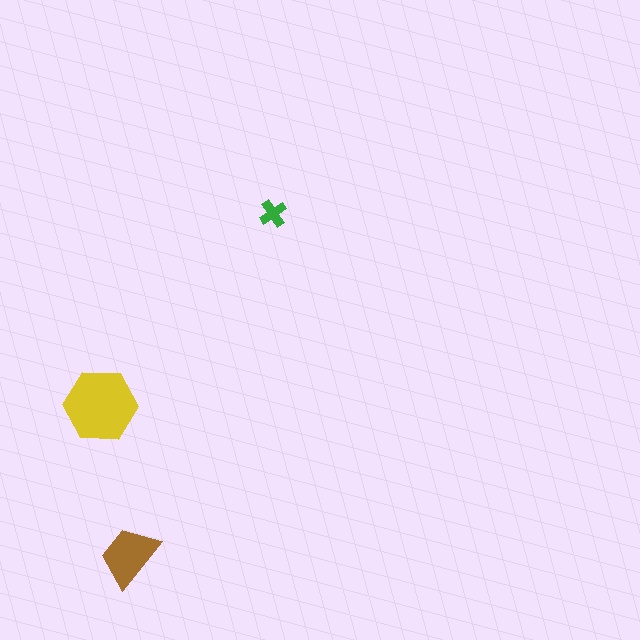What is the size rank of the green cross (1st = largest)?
3rd.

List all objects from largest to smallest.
The yellow hexagon, the brown trapezoid, the green cross.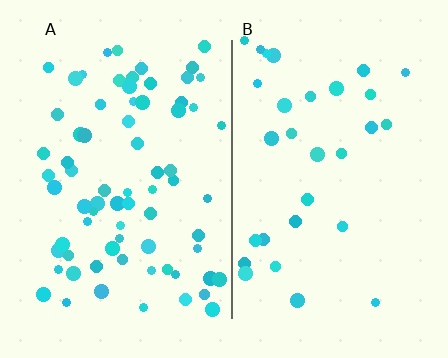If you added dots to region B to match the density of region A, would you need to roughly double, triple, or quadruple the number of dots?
Approximately double.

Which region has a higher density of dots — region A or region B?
A (the left).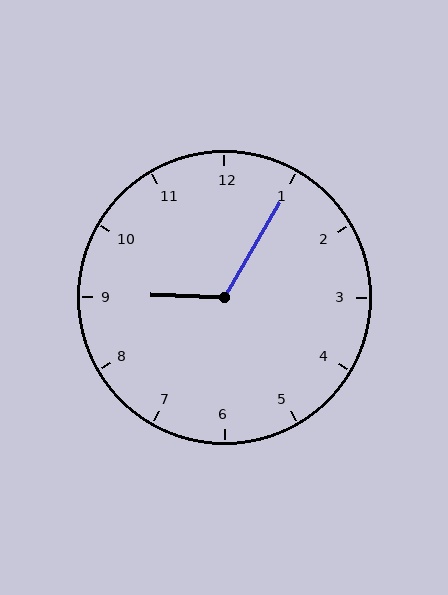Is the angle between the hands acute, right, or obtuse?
It is obtuse.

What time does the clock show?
9:05.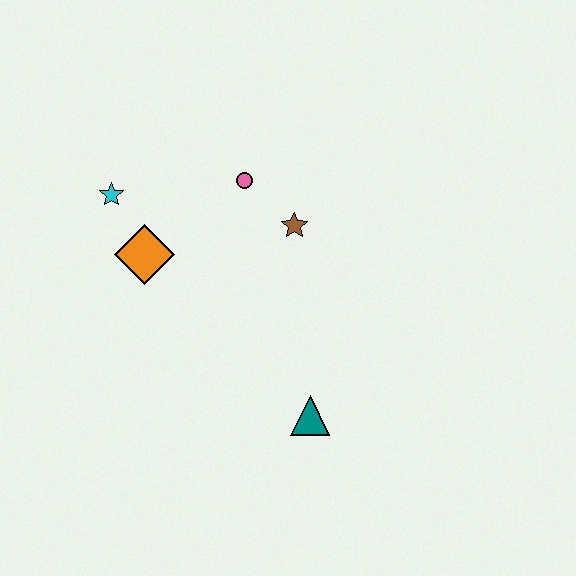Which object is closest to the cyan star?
The orange diamond is closest to the cyan star.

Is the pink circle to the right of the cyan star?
Yes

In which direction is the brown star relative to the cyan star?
The brown star is to the right of the cyan star.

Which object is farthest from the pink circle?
The teal triangle is farthest from the pink circle.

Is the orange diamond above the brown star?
No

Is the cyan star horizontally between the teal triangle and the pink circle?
No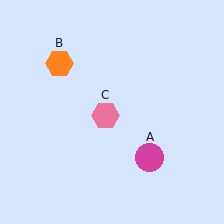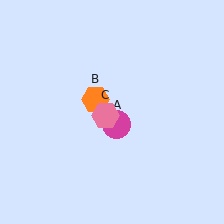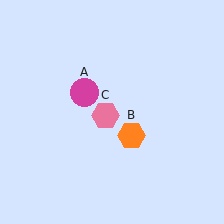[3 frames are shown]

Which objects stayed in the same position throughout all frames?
Pink hexagon (object C) remained stationary.